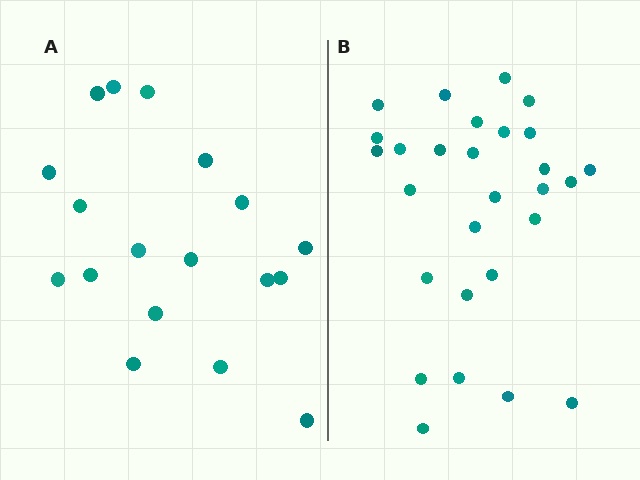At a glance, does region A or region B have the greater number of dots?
Region B (the right region) has more dots.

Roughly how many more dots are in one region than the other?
Region B has roughly 10 or so more dots than region A.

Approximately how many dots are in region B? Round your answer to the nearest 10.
About 30 dots. (The exact count is 28, which rounds to 30.)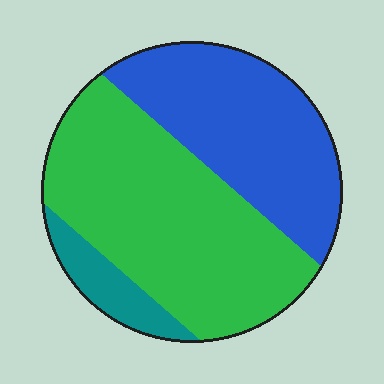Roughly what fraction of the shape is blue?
Blue takes up about three eighths (3/8) of the shape.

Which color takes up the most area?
Green, at roughly 55%.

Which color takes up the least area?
Teal, at roughly 10%.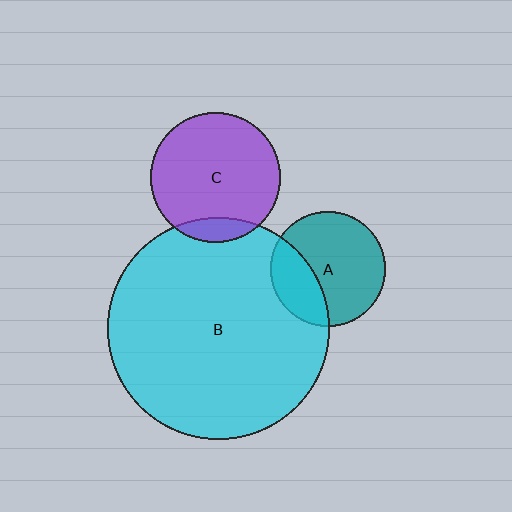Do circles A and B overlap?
Yes.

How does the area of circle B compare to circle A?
Approximately 3.7 times.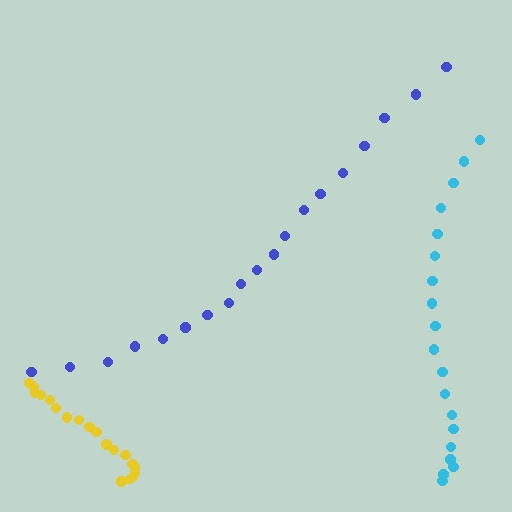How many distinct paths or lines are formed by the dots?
There are 3 distinct paths.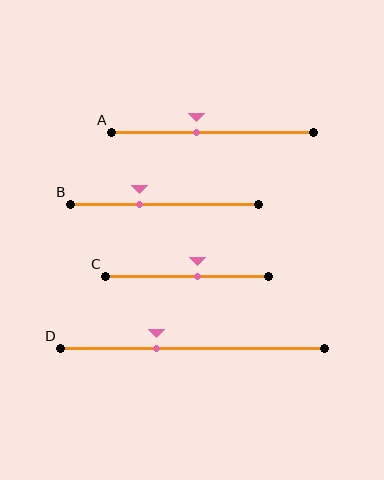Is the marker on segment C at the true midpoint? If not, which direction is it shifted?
No, the marker on segment C is shifted to the right by about 6% of the segment length.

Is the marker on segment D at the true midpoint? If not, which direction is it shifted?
No, the marker on segment D is shifted to the left by about 14% of the segment length.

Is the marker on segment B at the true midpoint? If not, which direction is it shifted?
No, the marker on segment B is shifted to the left by about 13% of the segment length.